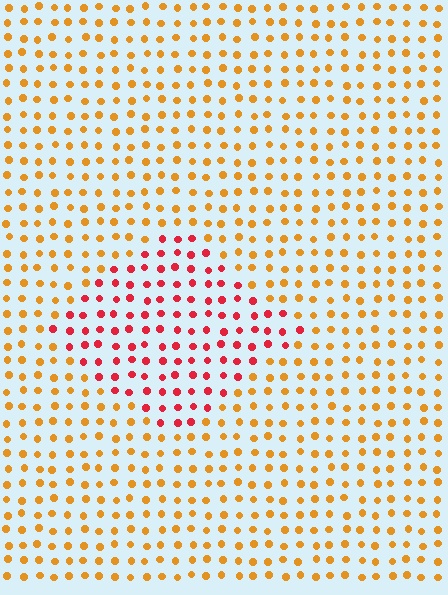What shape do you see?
I see a diamond.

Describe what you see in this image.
The image is filled with small orange elements in a uniform arrangement. A diamond-shaped region is visible where the elements are tinted to a slightly different hue, forming a subtle color boundary.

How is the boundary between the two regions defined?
The boundary is defined purely by a slight shift in hue (about 44 degrees). Spacing, size, and orientation are identical on both sides.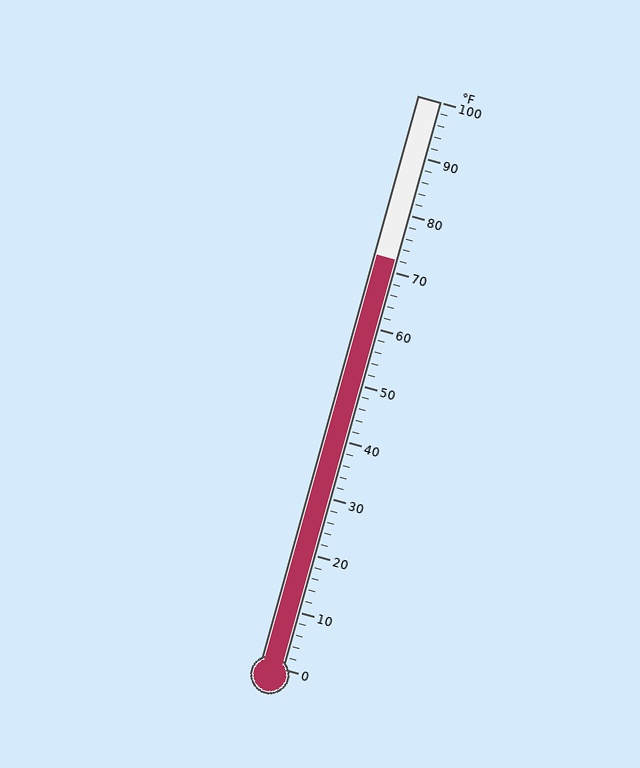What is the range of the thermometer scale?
The thermometer scale ranges from 0°F to 100°F.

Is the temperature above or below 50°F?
The temperature is above 50°F.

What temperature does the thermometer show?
The thermometer shows approximately 72°F.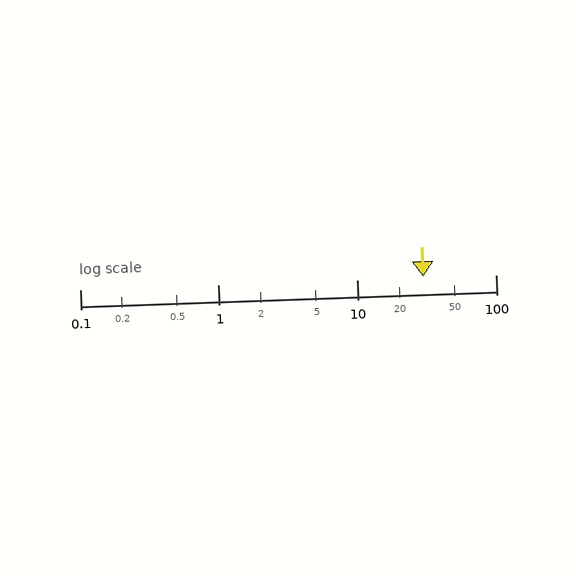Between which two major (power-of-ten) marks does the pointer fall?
The pointer is between 10 and 100.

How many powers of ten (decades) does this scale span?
The scale spans 3 decades, from 0.1 to 100.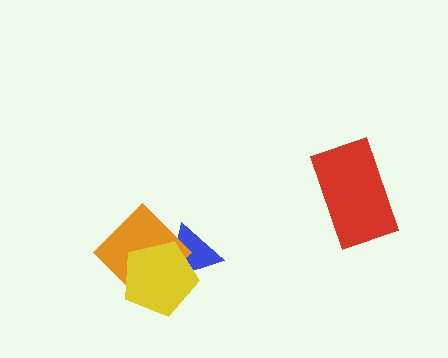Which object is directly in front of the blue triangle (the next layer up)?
The orange diamond is directly in front of the blue triangle.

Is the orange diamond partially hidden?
Yes, it is partially covered by another shape.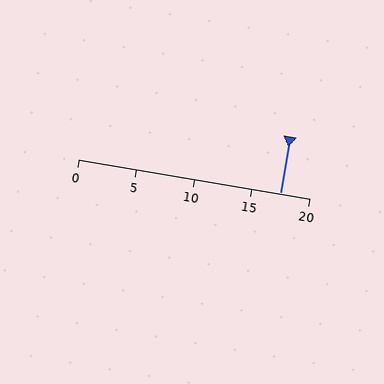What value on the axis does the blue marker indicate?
The marker indicates approximately 17.5.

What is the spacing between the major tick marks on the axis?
The major ticks are spaced 5 apart.